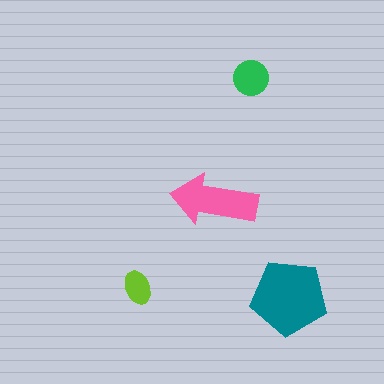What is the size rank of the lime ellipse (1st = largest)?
4th.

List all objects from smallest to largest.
The lime ellipse, the green circle, the pink arrow, the teal pentagon.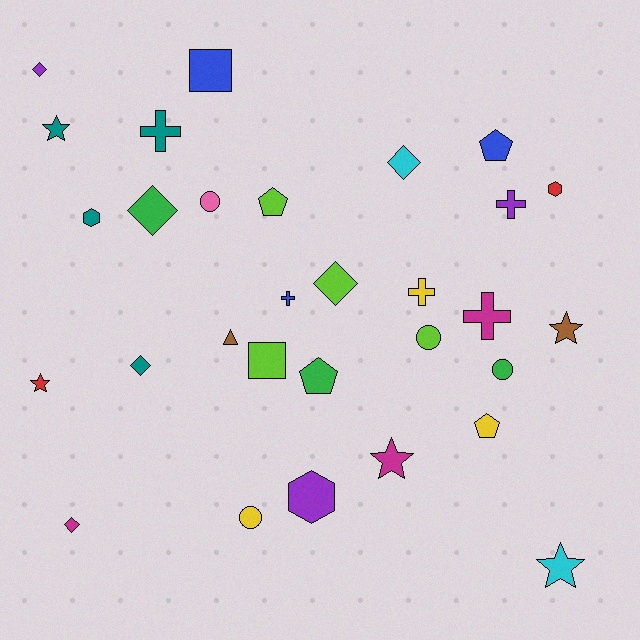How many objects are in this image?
There are 30 objects.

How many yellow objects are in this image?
There are 3 yellow objects.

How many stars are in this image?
There are 5 stars.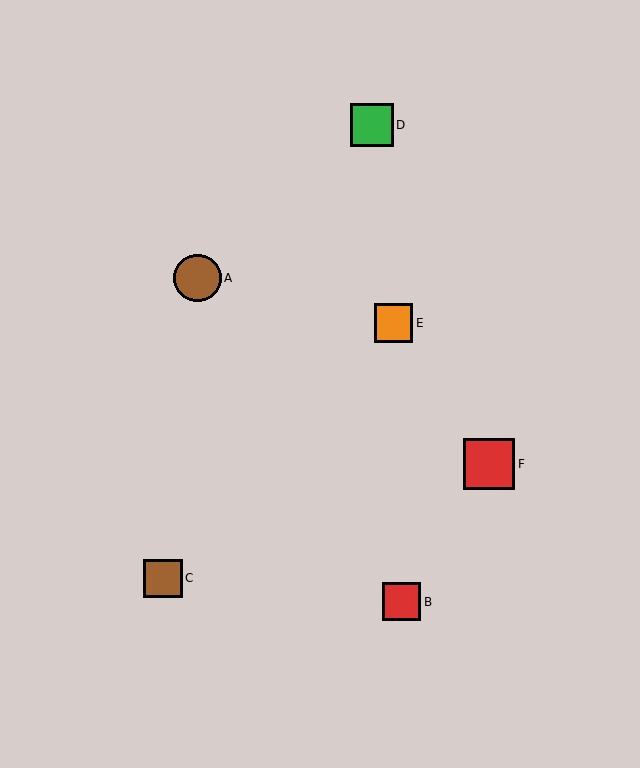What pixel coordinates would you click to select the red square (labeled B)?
Click at (402, 602) to select the red square B.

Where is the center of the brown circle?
The center of the brown circle is at (197, 278).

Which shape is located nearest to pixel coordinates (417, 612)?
The red square (labeled B) at (402, 602) is nearest to that location.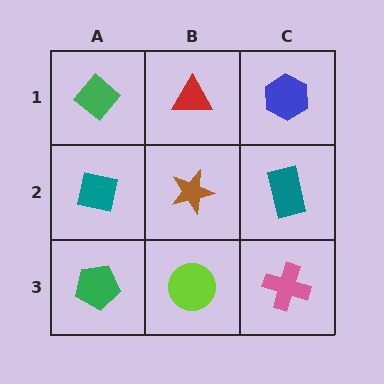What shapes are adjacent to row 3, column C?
A teal rectangle (row 2, column C), a lime circle (row 3, column B).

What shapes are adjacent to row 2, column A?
A green diamond (row 1, column A), a green pentagon (row 3, column A), a brown star (row 2, column B).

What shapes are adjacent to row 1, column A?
A teal square (row 2, column A), a red triangle (row 1, column B).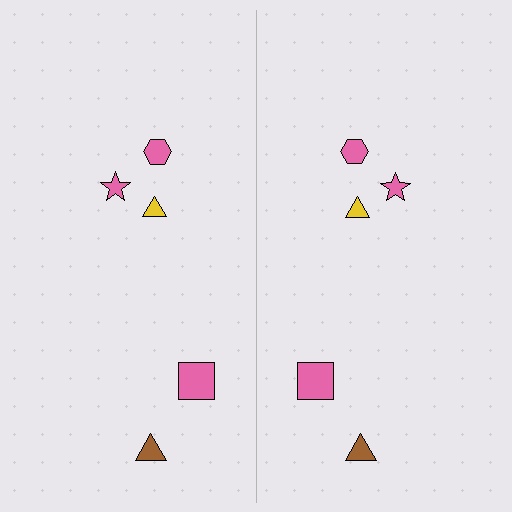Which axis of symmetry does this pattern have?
The pattern has a vertical axis of symmetry running through the center of the image.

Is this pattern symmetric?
Yes, this pattern has bilateral (reflection) symmetry.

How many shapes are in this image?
There are 10 shapes in this image.